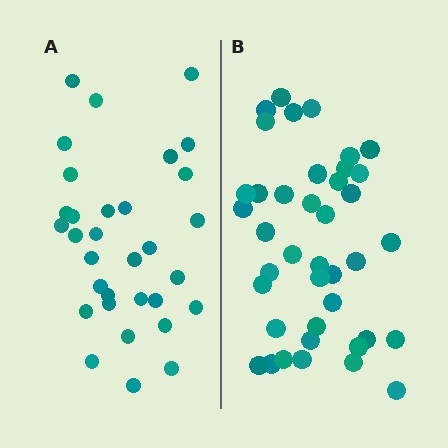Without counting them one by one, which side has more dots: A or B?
Region B (the right region) has more dots.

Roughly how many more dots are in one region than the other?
Region B has roughly 8 or so more dots than region A.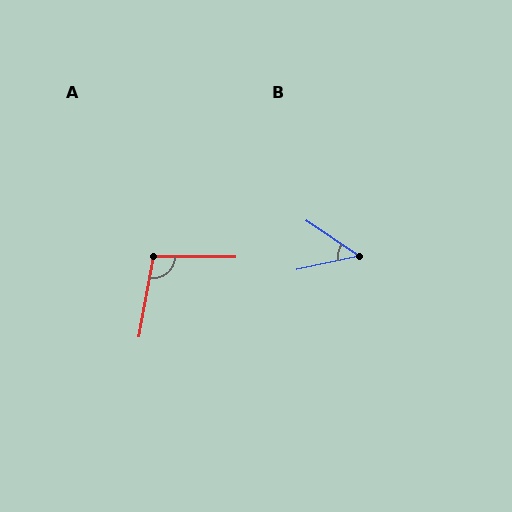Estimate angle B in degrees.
Approximately 46 degrees.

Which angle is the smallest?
B, at approximately 46 degrees.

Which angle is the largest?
A, at approximately 100 degrees.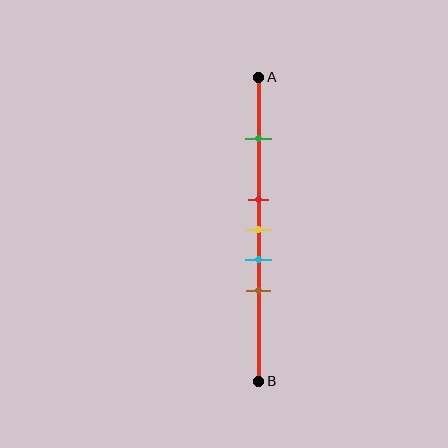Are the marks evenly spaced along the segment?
No, the marks are not evenly spaced.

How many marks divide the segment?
There are 5 marks dividing the segment.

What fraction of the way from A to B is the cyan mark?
The cyan mark is approximately 60% (0.6) of the way from A to B.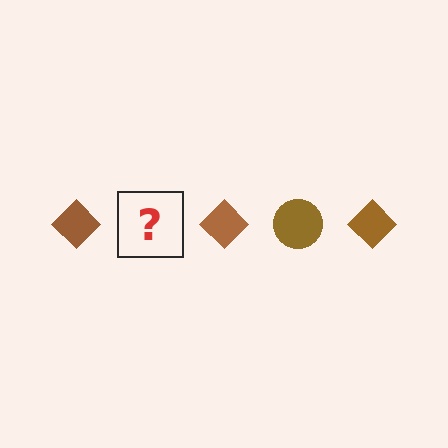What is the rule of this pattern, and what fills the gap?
The rule is that the pattern cycles through diamond, circle shapes in brown. The gap should be filled with a brown circle.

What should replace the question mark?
The question mark should be replaced with a brown circle.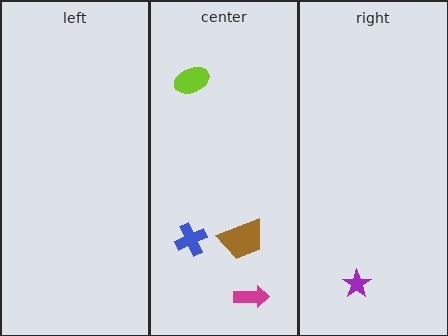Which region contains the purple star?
The right region.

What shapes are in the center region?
The lime ellipse, the magenta arrow, the brown trapezoid, the blue cross.